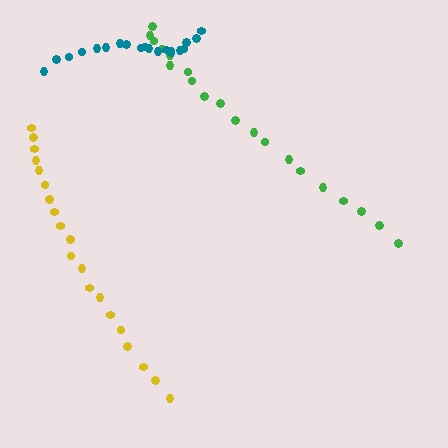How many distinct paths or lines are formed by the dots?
There are 3 distinct paths.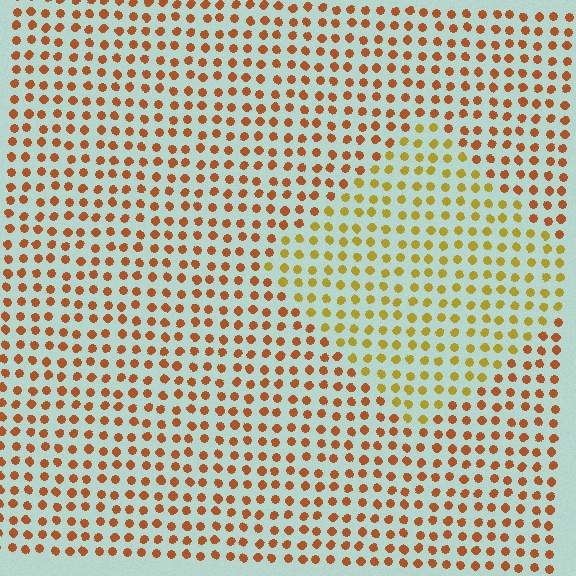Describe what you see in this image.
The image is filled with small brown elements in a uniform arrangement. A diamond-shaped region is visible where the elements are tinted to a slightly different hue, forming a subtle color boundary.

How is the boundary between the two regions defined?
The boundary is defined purely by a slight shift in hue (about 32 degrees). Spacing, size, and orientation are identical on both sides.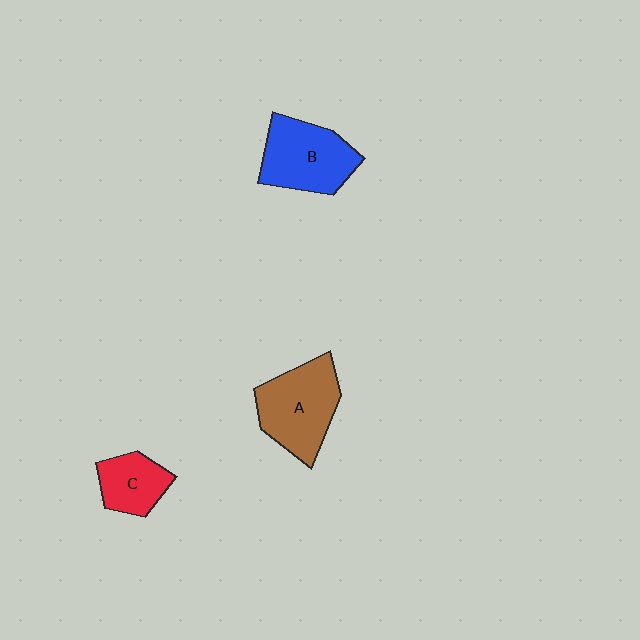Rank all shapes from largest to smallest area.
From largest to smallest: A (brown), B (blue), C (red).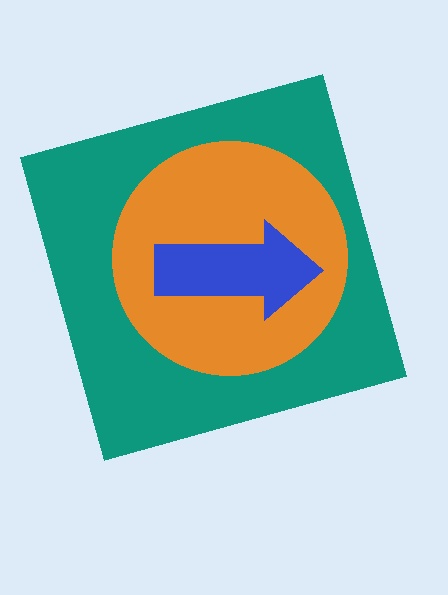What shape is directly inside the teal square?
The orange circle.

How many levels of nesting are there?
3.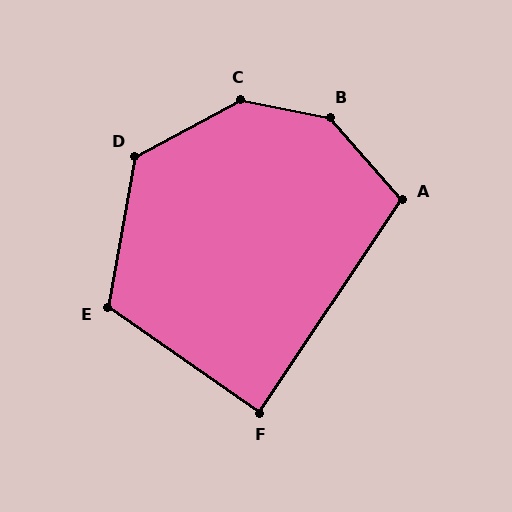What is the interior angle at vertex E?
Approximately 115 degrees (obtuse).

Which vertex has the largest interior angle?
B, at approximately 143 degrees.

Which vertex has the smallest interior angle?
F, at approximately 89 degrees.